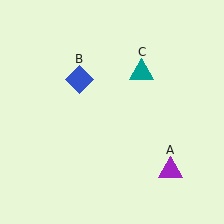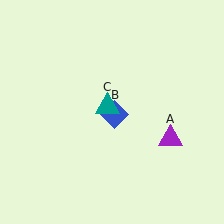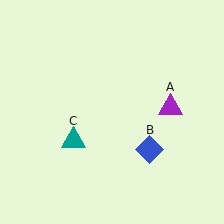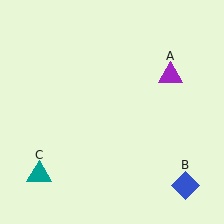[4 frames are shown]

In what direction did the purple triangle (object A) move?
The purple triangle (object A) moved up.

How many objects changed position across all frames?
3 objects changed position: purple triangle (object A), blue diamond (object B), teal triangle (object C).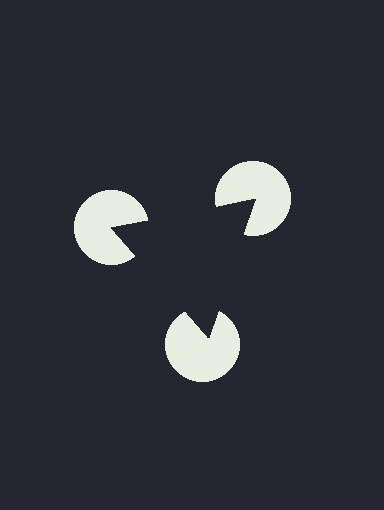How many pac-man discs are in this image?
There are 3 — one at each vertex of the illusory triangle.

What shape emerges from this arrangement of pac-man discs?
An illusory triangle — its edges are inferred from the aligned wedge cuts in the pac-man discs, not physically drawn.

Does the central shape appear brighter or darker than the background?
It typically appears slightly darker than the background, even though no actual brightness change is drawn.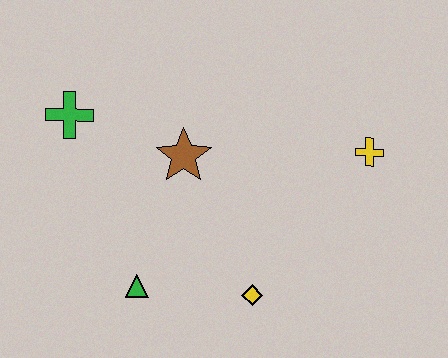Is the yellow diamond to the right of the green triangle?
Yes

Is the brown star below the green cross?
Yes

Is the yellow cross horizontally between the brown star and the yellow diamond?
No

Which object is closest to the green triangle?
The yellow diamond is closest to the green triangle.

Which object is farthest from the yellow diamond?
The green cross is farthest from the yellow diamond.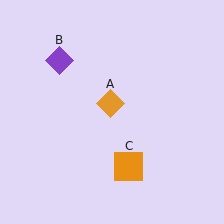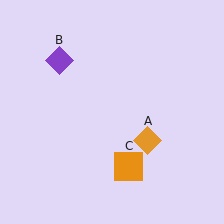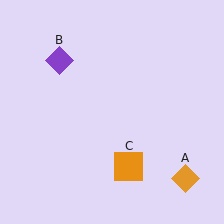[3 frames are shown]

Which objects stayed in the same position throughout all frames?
Purple diamond (object B) and orange square (object C) remained stationary.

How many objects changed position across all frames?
1 object changed position: orange diamond (object A).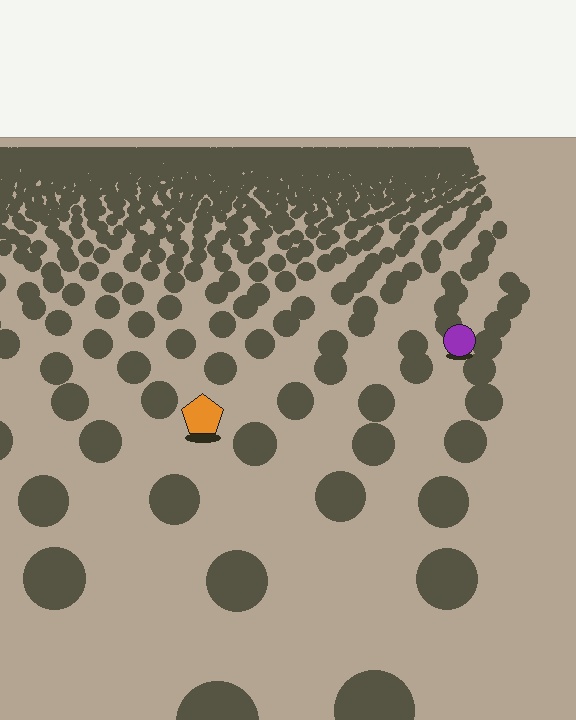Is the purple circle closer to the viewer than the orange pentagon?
No. The orange pentagon is closer — you can tell from the texture gradient: the ground texture is coarser near it.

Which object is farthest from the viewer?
The purple circle is farthest from the viewer. It appears smaller and the ground texture around it is denser.